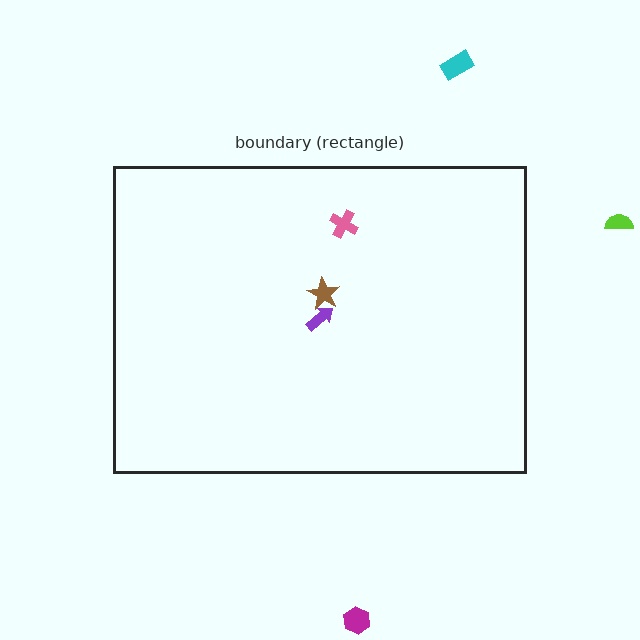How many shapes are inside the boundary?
3 inside, 3 outside.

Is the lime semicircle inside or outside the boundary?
Outside.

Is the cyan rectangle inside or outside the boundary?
Outside.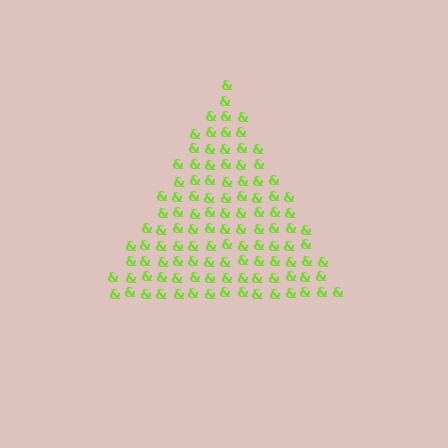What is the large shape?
The large shape is a triangle.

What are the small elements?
The small elements are ampersands.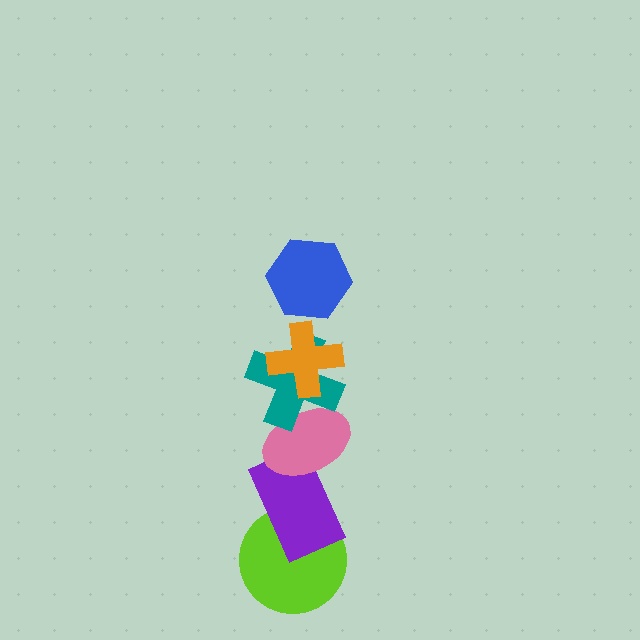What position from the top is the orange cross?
The orange cross is 2nd from the top.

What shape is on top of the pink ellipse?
The teal cross is on top of the pink ellipse.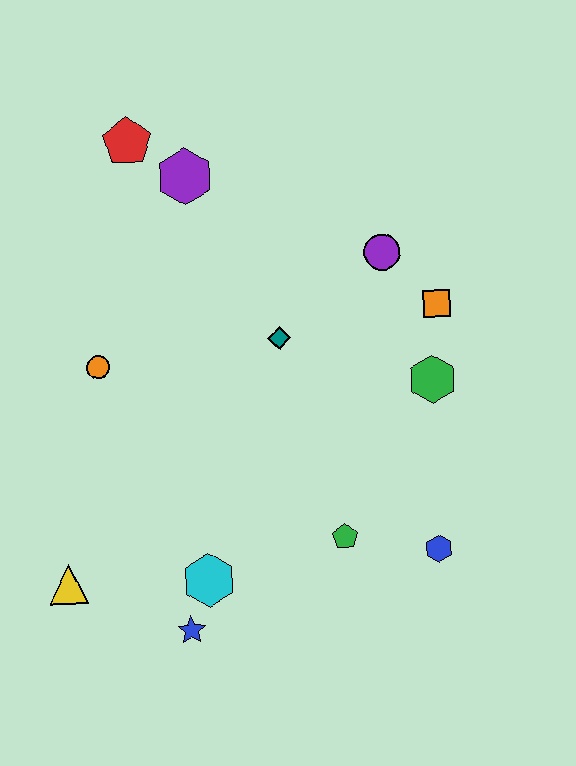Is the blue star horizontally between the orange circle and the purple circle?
Yes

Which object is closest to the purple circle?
The orange square is closest to the purple circle.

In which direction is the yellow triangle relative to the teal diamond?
The yellow triangle is below the teal diamond.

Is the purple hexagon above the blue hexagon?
Yes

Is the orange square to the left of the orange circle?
No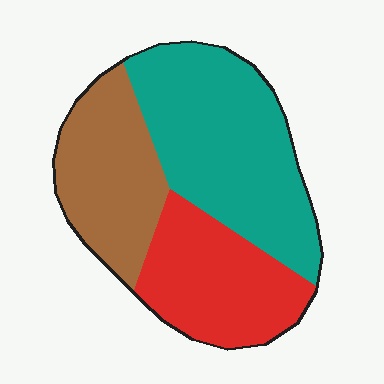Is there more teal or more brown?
Teal.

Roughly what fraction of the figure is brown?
Brown covers 27% of the figure.